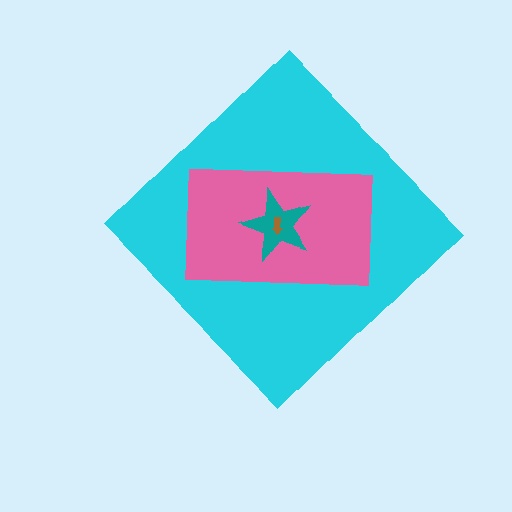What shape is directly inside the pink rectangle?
The teal star.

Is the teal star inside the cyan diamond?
Yes.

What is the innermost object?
The brown arrow.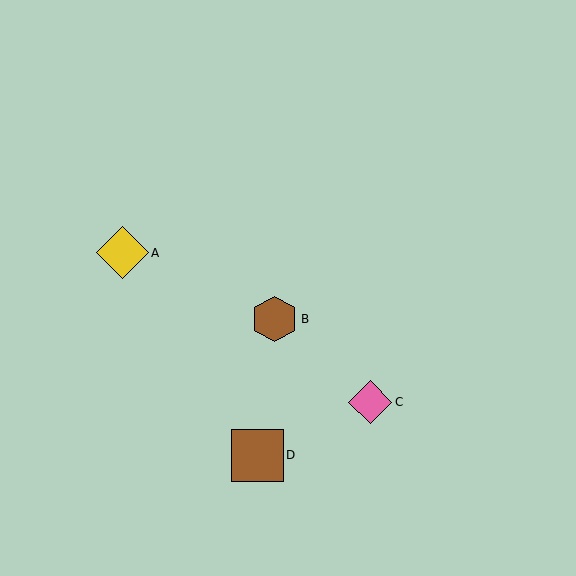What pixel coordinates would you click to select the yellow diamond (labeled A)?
Click at (122, 253) to select the yellow diamond A.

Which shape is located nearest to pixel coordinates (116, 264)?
The yellow diamond (labeled A) at (122, 253) is nearest to that location.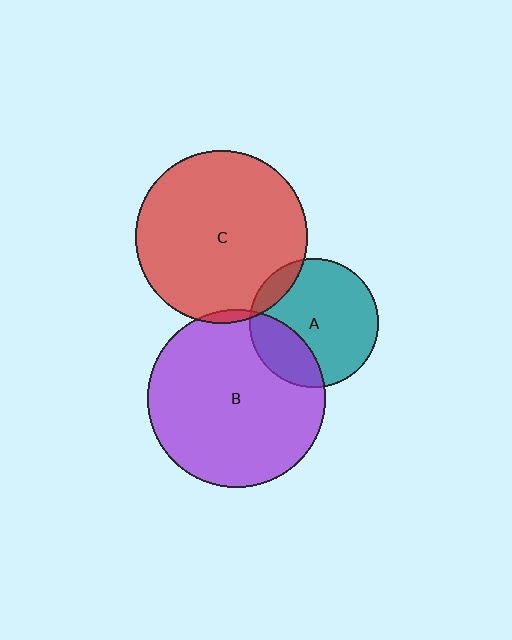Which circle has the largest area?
Circle B (purple).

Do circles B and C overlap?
Yes.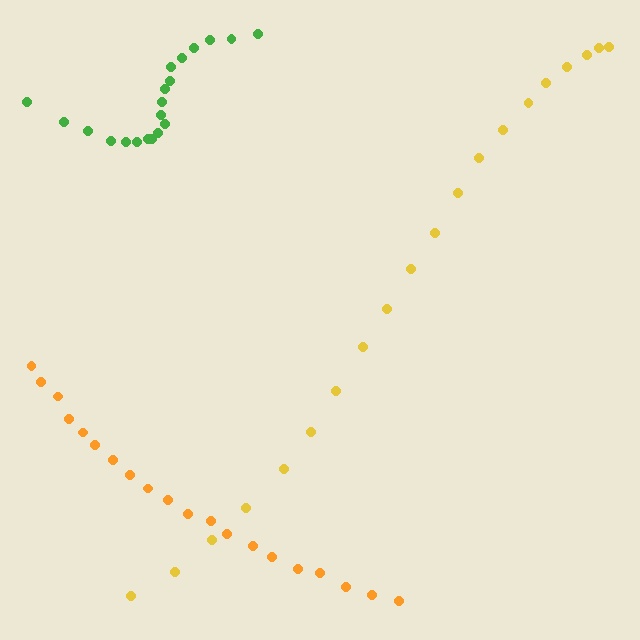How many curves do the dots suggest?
There are 3 distinct paths.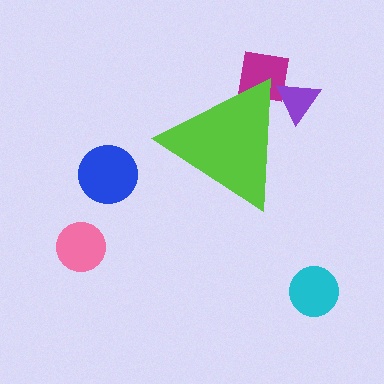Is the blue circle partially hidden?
No, the blue circle is fully visible.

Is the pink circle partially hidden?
No, the pink circle is fully visible.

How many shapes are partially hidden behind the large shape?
2 shapes are partially hidden.